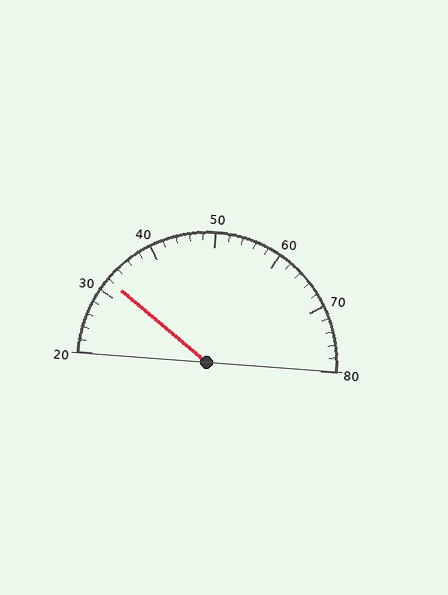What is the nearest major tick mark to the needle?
The nearest major tick mark is 30.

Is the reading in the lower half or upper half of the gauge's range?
The reading is in the lower half of the range (20 to 80).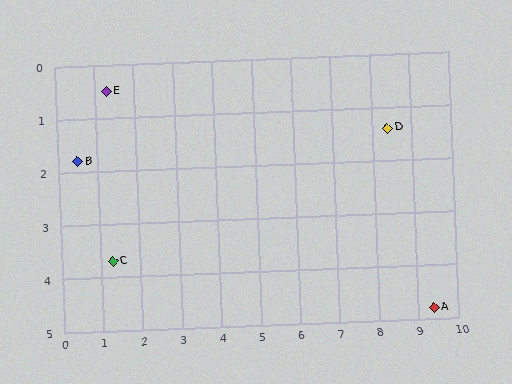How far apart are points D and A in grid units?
Points D and A are about 3.5 grid units apart.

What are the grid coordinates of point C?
Point C is at approximately (1.3, 3.7).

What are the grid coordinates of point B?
Point B is at approximately (0.5, 1.8).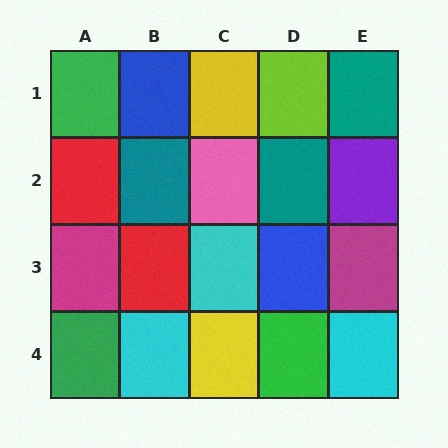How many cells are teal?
3 cells are teal.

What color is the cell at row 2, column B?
Teal.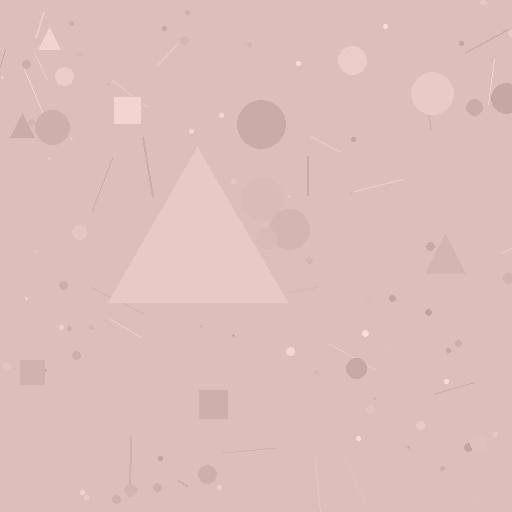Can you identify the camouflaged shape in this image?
The camouflaged shape is a triangle.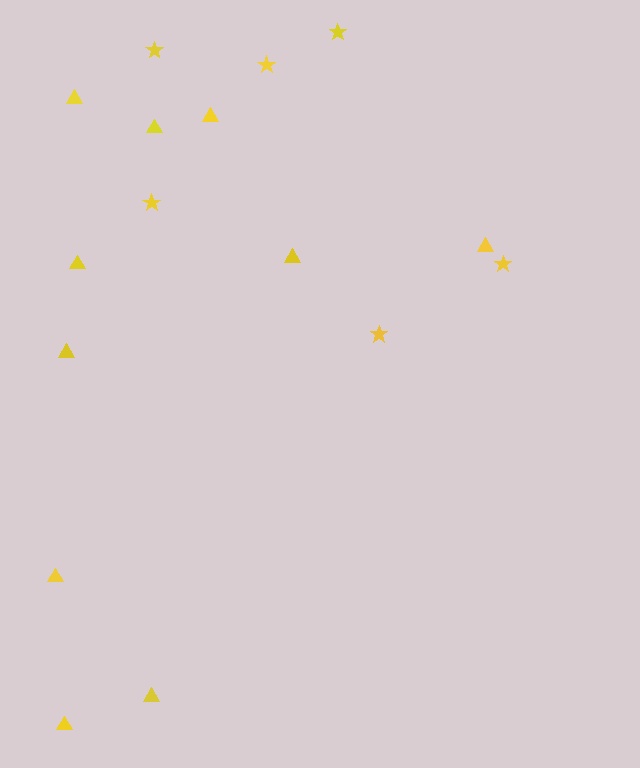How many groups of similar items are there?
There are 2 groups: one group of triangles (10) and one group of stars (6).